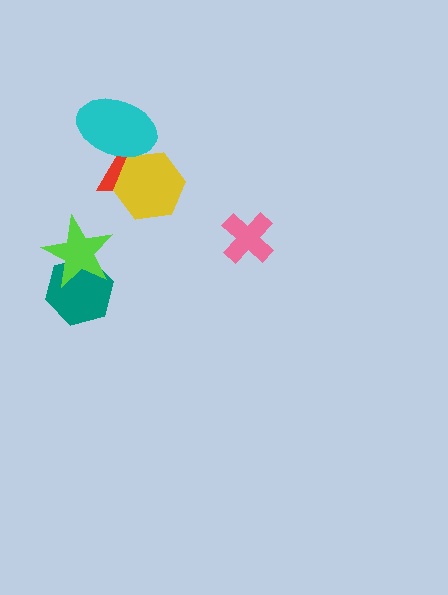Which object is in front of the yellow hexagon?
The cyan ellipse is in front of the yellow hexagon.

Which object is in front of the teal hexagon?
The lime star is in front of the teal hexagon.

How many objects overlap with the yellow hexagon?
2 objects overlap with the yellow hexagon.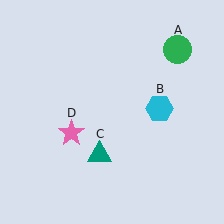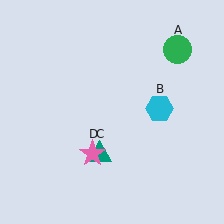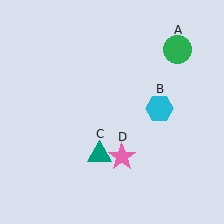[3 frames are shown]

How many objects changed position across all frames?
1 object changed position: pink star (object D).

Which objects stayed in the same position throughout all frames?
Green circle (object A) and cyan hexagon (object B) and teal triangle (object C) remained stationary.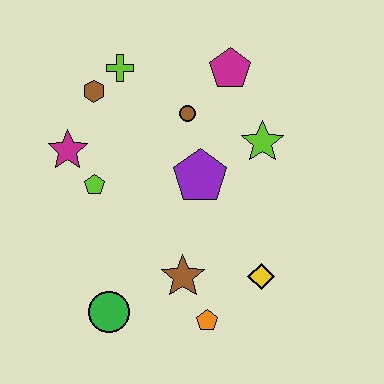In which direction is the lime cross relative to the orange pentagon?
The lime cross is above the orange pentagon.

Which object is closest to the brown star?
The orange pentagon is closest to the brown star.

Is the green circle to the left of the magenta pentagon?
Yes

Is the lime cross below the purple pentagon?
No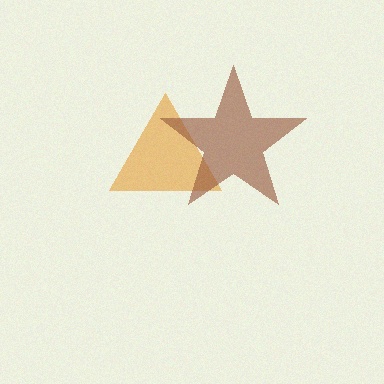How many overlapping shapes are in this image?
There are 2 overlapping shapes in the image.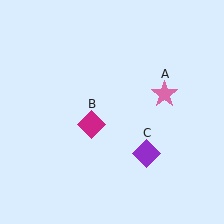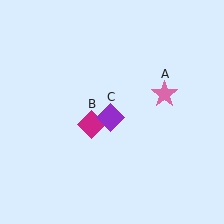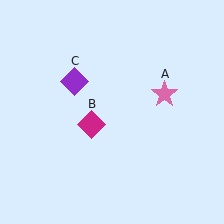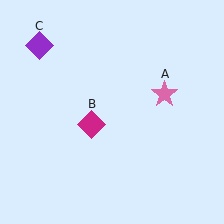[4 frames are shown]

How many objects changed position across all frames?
1 object changed position: purple diamond (object C).